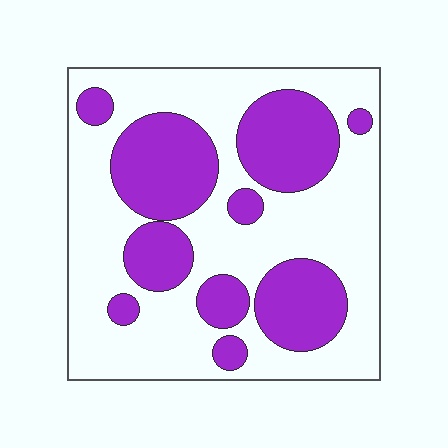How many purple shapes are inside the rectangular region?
10.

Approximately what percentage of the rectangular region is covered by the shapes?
Approximately 35%.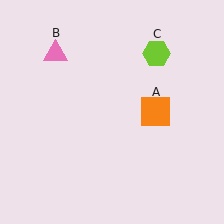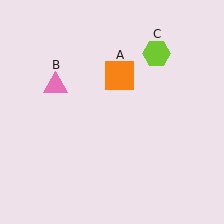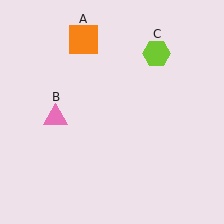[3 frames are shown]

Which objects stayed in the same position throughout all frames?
Lime hexagon (object C) remained stationary.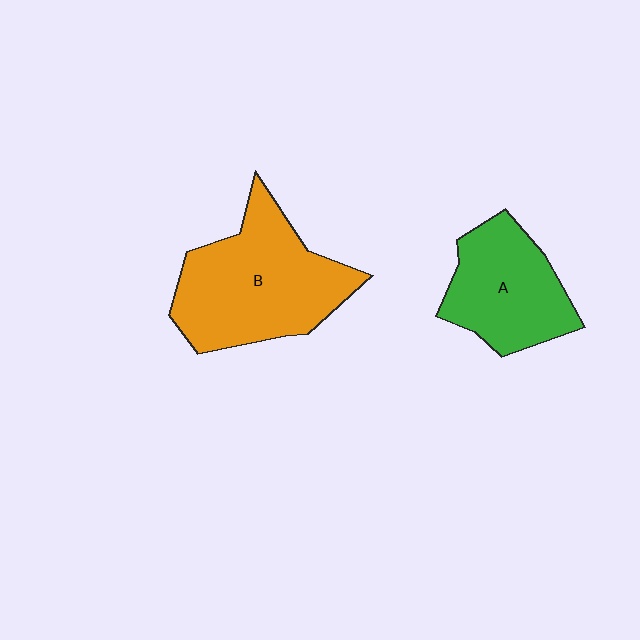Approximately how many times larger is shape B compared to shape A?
Approximately 1.4 times.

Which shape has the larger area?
Shape B (orange).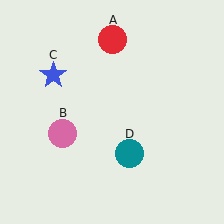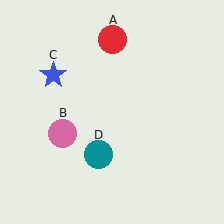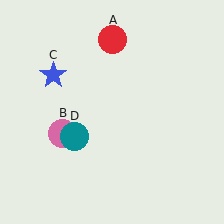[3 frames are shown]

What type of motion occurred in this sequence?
The teal circle (object D) rotated clockwise around the center of the scene.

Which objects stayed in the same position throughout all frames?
Red circle (object A) and pink circle (object B) and blue star (object C) remained stationary.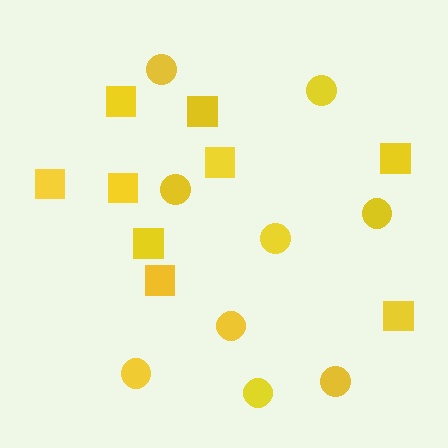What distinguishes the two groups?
There are 2 groups: one group of circles (9) and one group of squares (9).